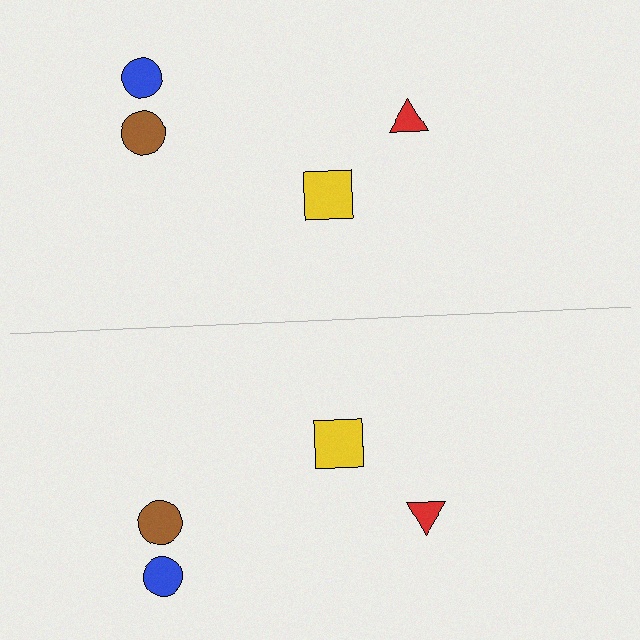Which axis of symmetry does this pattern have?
The pattern has a horizontal axis of symmetry running through the center of the image.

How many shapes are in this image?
There are 8 shapes in this image.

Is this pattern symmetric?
Yes, this pattern has bilateral (reflection) symmetry.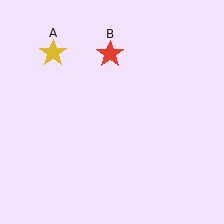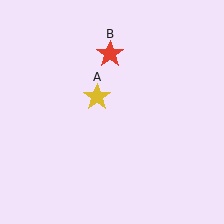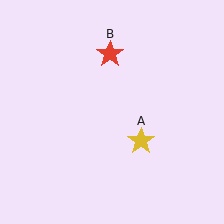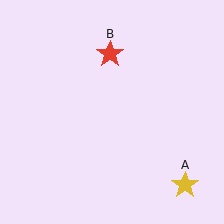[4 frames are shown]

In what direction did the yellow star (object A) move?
The yellow star (object A) moved down and to the right.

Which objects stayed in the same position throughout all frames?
Red star (object B) remained stationary.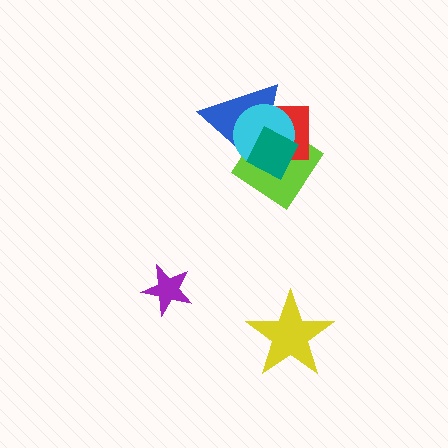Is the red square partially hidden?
Yes, it is partially covered by another shape.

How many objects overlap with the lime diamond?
4 objects overlap with the lime diamond.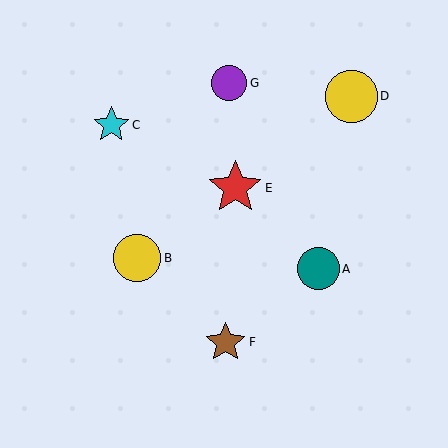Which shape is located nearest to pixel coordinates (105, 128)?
The cyan star (labeled C) at (111, 125) is nearest to that location.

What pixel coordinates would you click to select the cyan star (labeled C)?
Click at (111, 125) to select the cyan star C.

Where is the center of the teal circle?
The center of the teal circle is at (318, 269).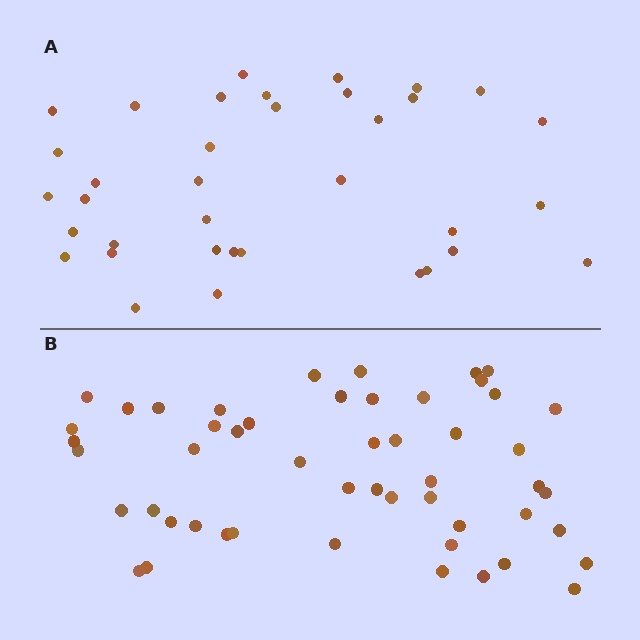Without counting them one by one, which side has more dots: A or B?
Region B (the bottom region) has more dots.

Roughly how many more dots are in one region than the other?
Region B has approximately 15 more dots than region A.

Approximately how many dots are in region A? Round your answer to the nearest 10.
About 40 dots. (The exact count is 36, which rounds to 40.)